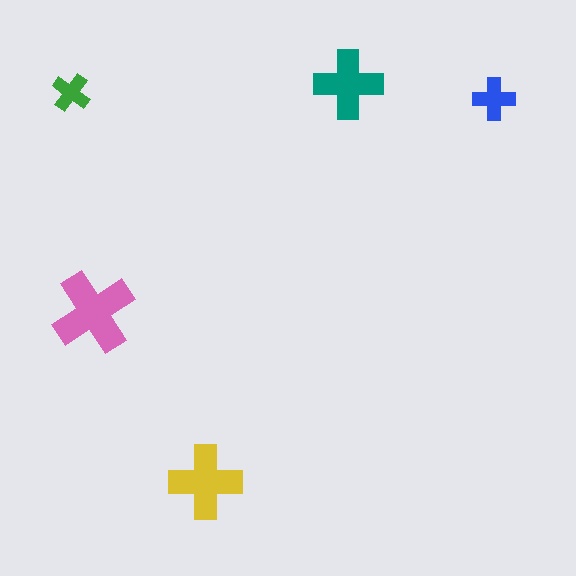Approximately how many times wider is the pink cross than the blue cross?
About 2 times wider.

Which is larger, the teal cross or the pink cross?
The pink one.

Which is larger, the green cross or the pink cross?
The pink one.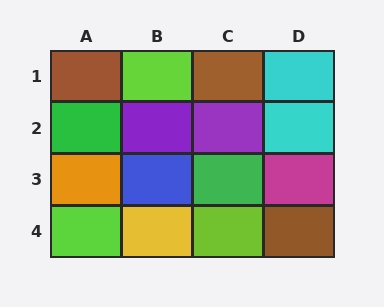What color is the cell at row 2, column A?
Green.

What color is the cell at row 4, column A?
Lime.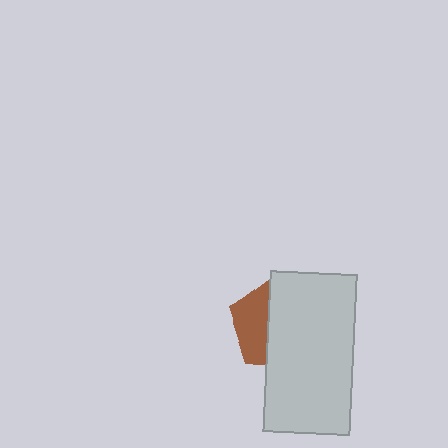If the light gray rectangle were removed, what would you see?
You would see the complete brown pentagon.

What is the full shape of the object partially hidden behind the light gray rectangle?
The partially hidden object is a brown pentagon.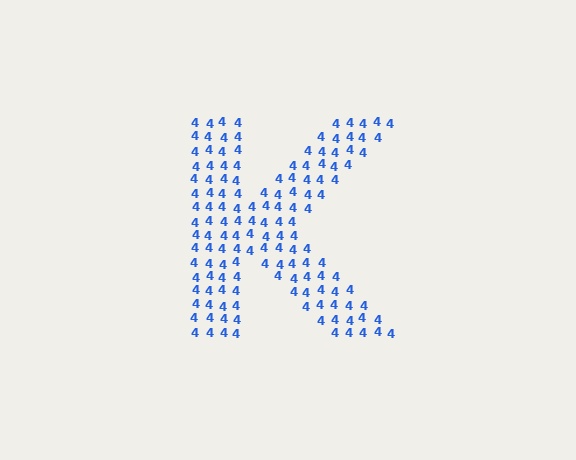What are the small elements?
The small elements are digit 4's.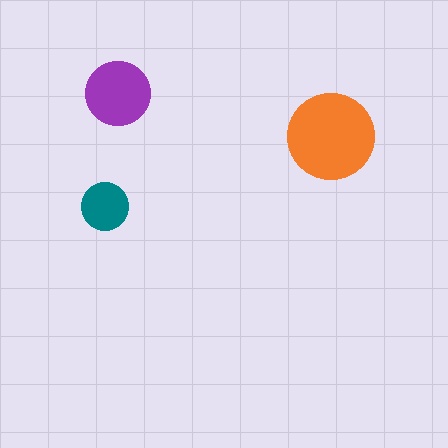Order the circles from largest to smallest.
the orange one, the purple one, the teal one.